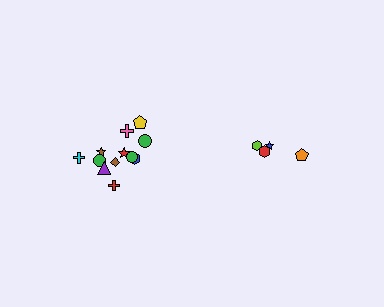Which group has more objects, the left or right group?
The left group.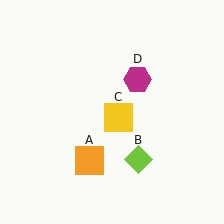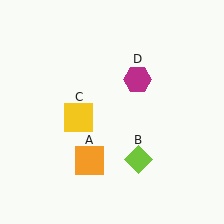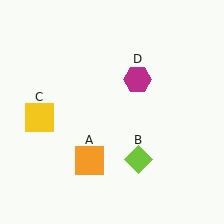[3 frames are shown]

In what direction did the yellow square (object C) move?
The yellow square (object C) moved left.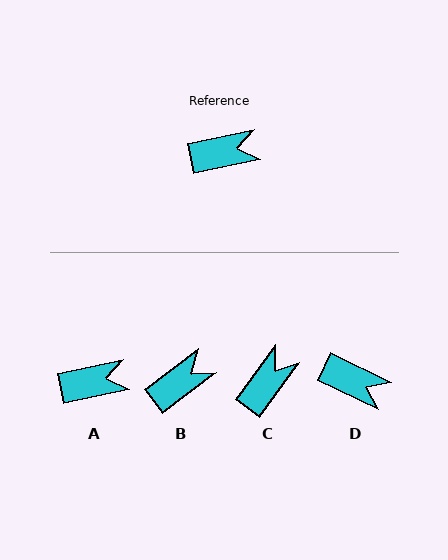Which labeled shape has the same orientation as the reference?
A.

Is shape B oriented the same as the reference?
No, it is off by about 25 degrees.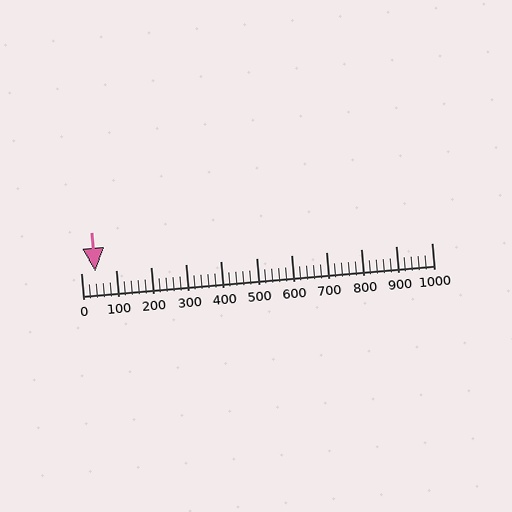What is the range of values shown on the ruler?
The ruler shows values from 0 to 1000.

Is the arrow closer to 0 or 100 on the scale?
The arrow is closer to 0.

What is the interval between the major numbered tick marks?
The major tick marks are spaced 100 units apart.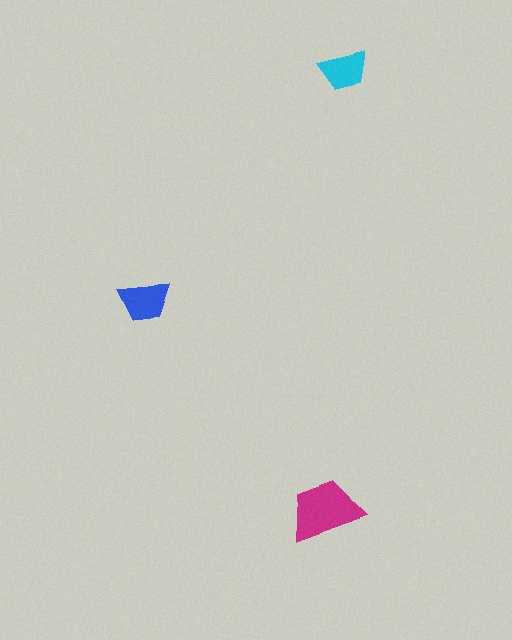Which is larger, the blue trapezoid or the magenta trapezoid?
The magenta one.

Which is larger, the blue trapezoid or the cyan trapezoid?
The blue one.